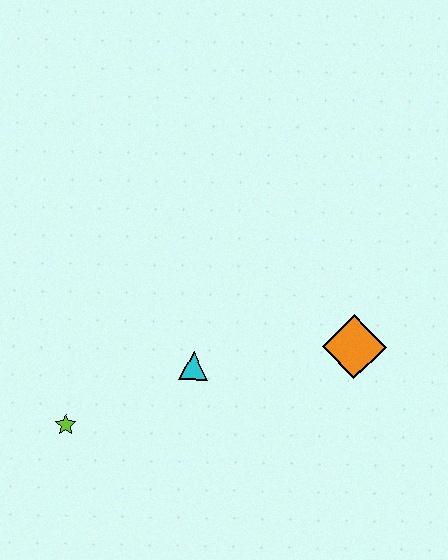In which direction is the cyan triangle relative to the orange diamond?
The cyan triangle is to the left of the orange diamond.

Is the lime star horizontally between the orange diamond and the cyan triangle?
No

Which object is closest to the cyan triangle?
The lime star is closest to the cyan triangle.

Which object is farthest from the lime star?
The orange diamond is farthest from the lime star.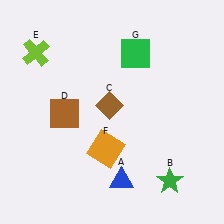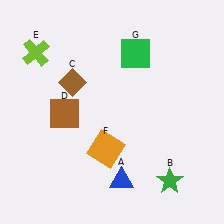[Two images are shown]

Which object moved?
The brown diamond (C) moved left.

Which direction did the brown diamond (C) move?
The brown diamond (C) moved left.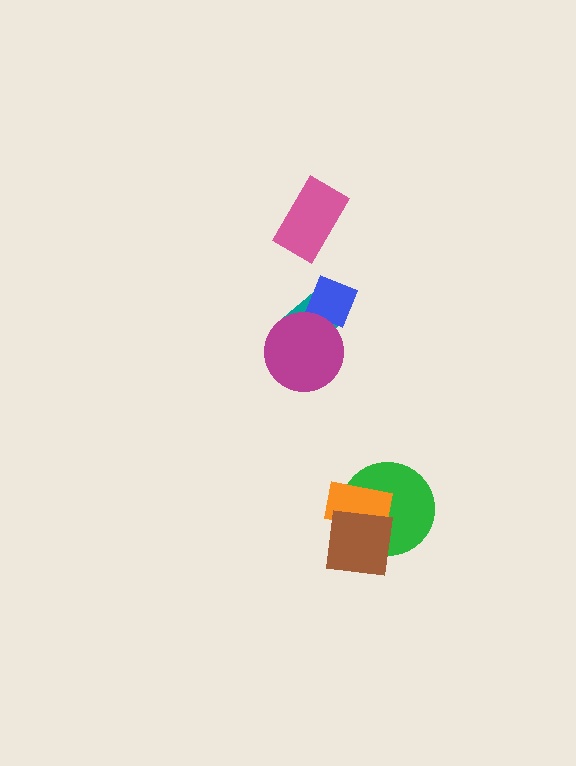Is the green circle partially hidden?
Yes, it is partially covered by another shape.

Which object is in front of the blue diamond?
The magenta circle is in front of the blue diamond.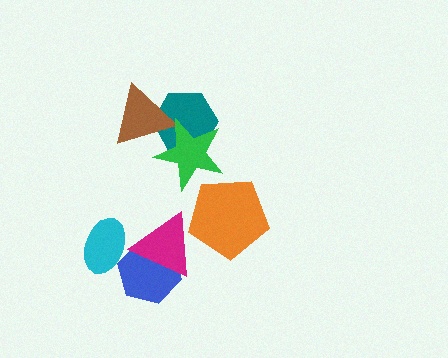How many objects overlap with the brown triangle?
2 objects overlap with the brown triangle.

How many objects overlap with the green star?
2 objects overlap with the green star.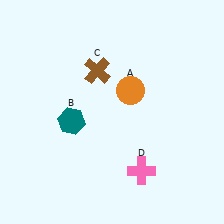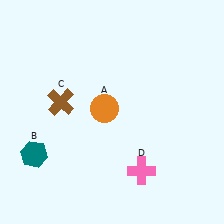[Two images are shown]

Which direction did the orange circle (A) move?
The orange circle (A) moved left.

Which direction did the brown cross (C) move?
The brown cross (C) moved left.